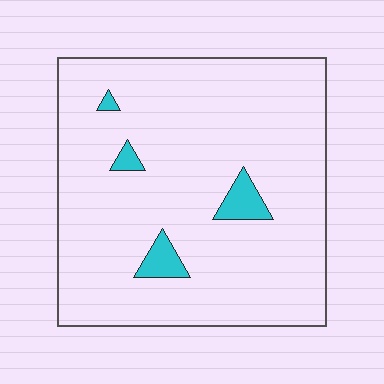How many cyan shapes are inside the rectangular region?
4.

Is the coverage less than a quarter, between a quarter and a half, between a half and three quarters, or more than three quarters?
Less than a quarter.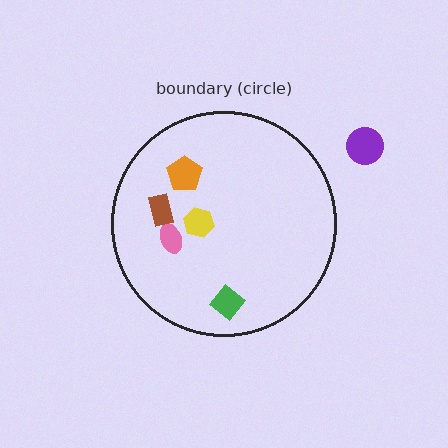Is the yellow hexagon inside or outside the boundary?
Inside.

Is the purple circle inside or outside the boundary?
Outside.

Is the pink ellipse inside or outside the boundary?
Inside.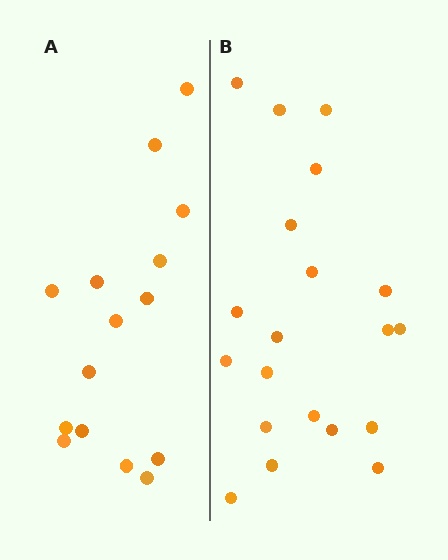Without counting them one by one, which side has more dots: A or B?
Region B (the right region) has more dots.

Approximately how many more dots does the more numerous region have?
Region B has about 5 more dots than region A.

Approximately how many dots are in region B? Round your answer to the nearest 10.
About 20 dots.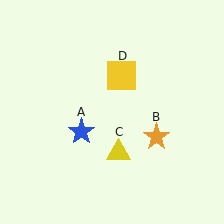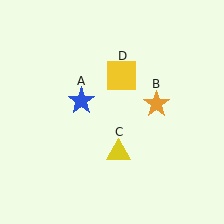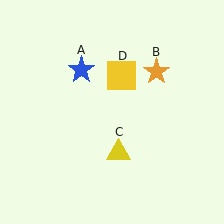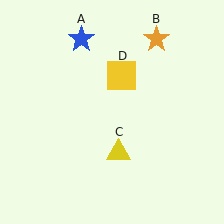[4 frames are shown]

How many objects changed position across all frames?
2 objects changed position: blue star (object A), orange star (object B).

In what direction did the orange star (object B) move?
The orange star (object B) moved up.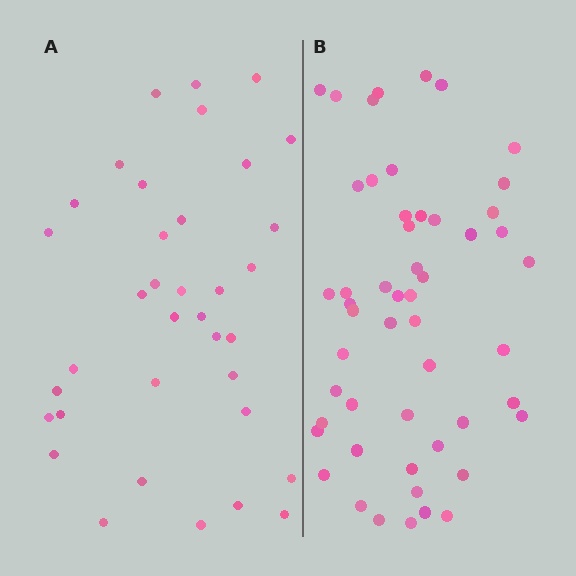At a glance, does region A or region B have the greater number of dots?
Region B (the right region) has more dots.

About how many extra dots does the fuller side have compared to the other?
Region B has approximately 15 more dots than region A.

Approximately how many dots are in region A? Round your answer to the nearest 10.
About 40 dots. (The exact count is 36, which rounds to 40.)